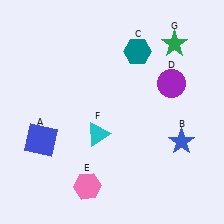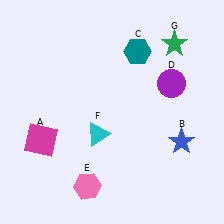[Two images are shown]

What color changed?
The square (A) changed from blue in Image 1 to magenta in Image 2.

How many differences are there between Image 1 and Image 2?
There is 1 difference between the two images.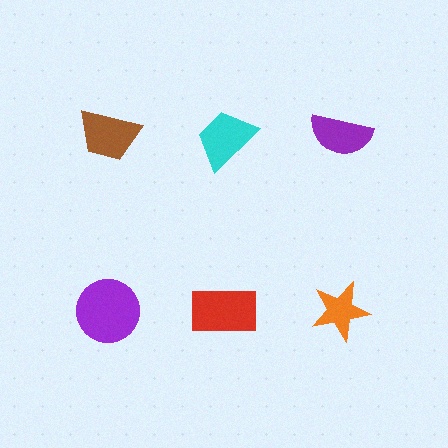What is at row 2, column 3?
An orange star.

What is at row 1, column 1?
A brown trapezoid.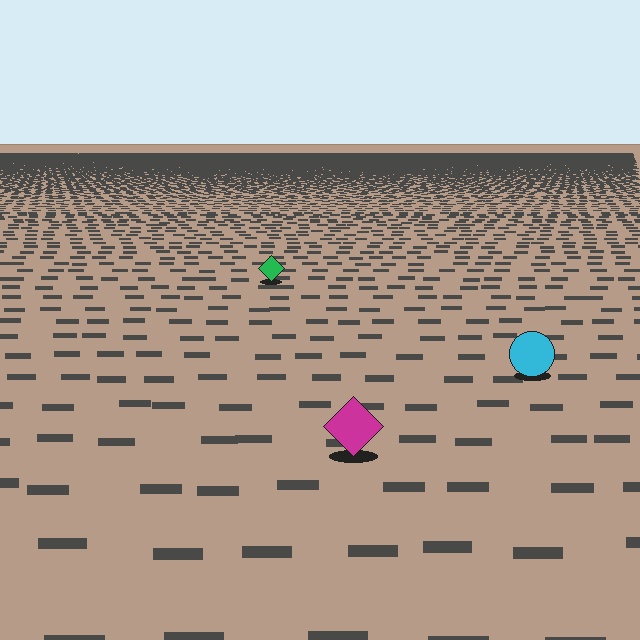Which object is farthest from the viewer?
The green diamond is farthest from the viewer. It appears smaller and the ground texture around it is denser.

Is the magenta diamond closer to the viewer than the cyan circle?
Yes. The magenta diamond is closer — you can tell from the texture gradient: the ground texture is coarser near it.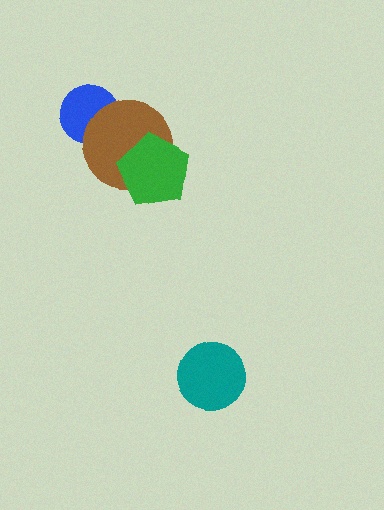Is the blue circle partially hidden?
Yes, it is partially covered by another shape.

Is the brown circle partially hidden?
Yes, it is partially covered by another shape.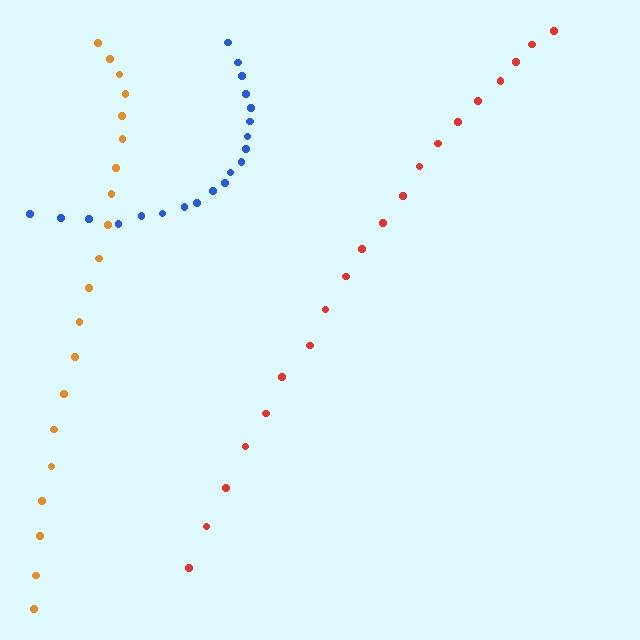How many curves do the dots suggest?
There are 3 distinct paths.